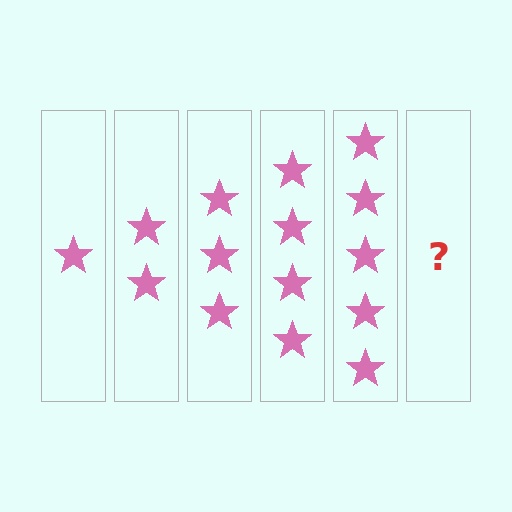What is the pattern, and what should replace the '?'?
The pattern is that each step adds one more star. The '?' should be 6 stars.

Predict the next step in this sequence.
The next step is 6 stars.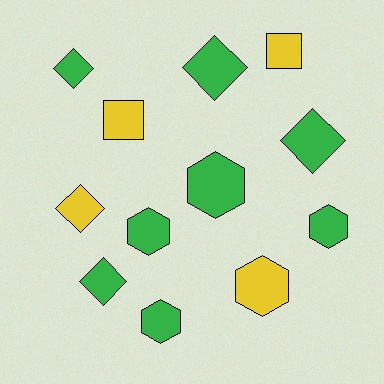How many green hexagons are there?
There are 4 green hexagons.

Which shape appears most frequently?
Diamond, with 5 objects.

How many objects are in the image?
There are 12 objects.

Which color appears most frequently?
Green, with 8 objects.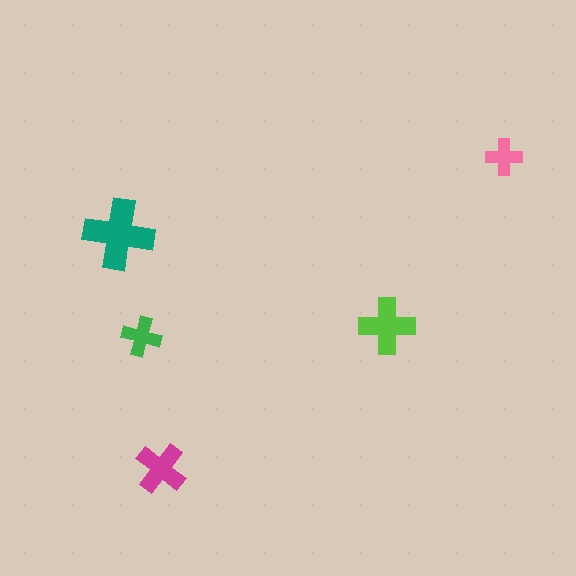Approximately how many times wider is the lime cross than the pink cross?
About 1.5 times wider.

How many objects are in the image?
There are 5 objects in the image.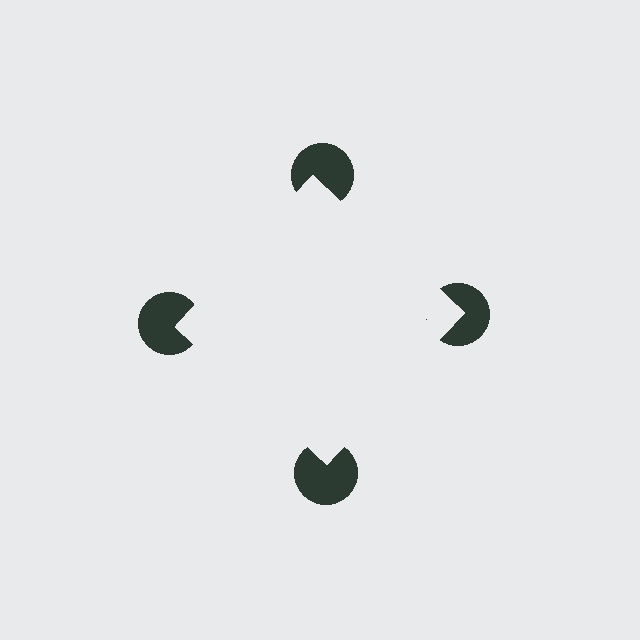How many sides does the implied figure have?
4 sides.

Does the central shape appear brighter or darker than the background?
It typically appears slightly brighter than the background, even though no actual brightness change is drawn.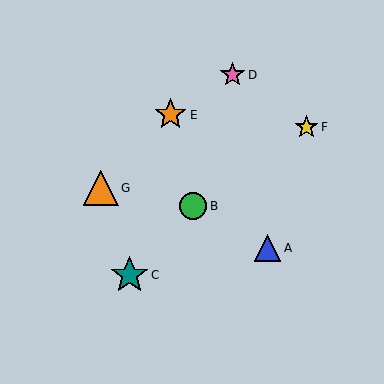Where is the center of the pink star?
The center of the pink star is at (233, 75).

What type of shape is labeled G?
Shape G is an orange triangle.